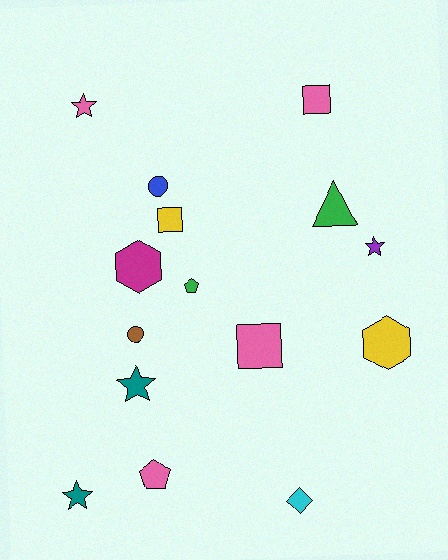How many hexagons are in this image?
There are 2 hexagons.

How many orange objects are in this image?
There are no orange objects.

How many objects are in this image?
There are 15 objects.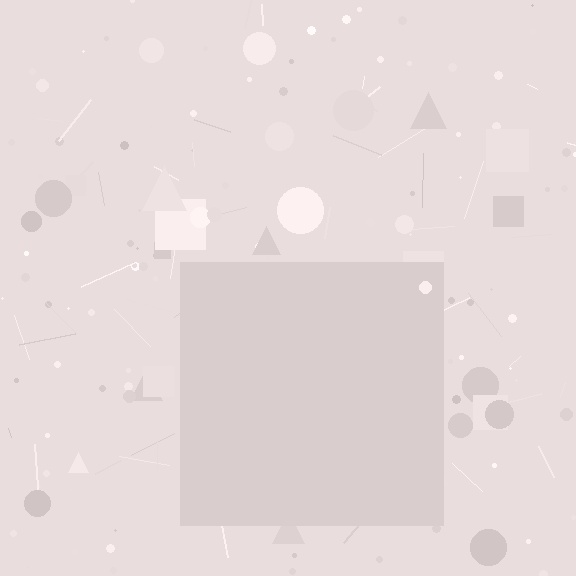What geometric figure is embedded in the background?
A square is embedded in the background.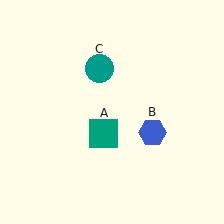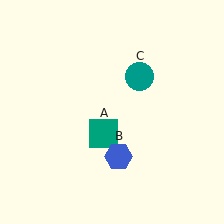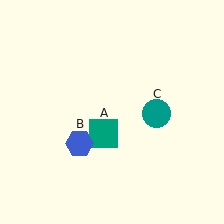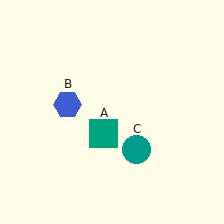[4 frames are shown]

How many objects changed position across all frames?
2 objects changed position: blue hexagon (object B), teal circle (object C).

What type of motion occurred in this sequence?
The blue hexagon (object B), teal circle (object C) rotated clockwise around the center of the scene.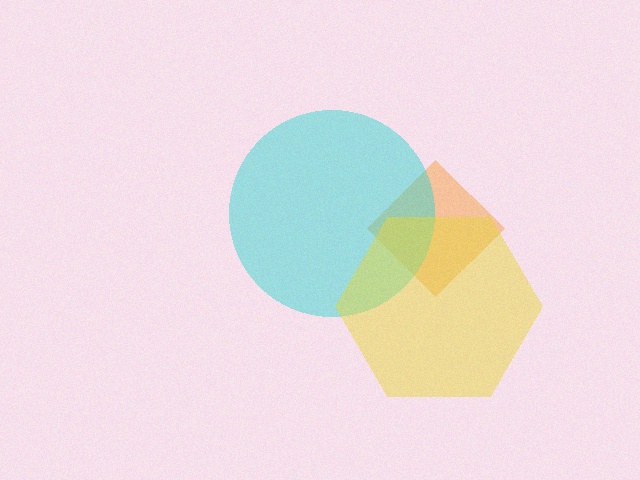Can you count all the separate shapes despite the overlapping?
Yes, there are 3 separate shapes.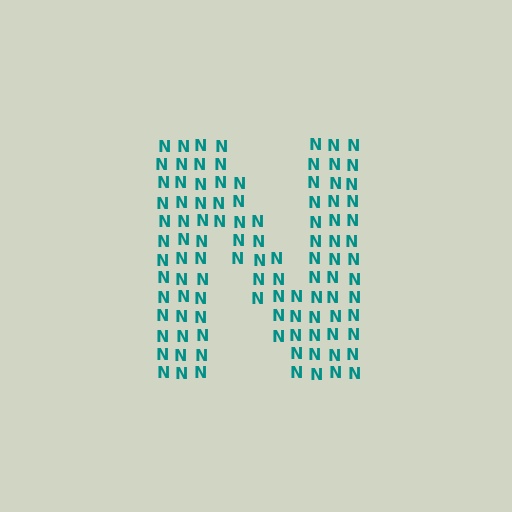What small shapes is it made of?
It is made of small letter N's.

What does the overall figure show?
The overall figure shows the letter N.